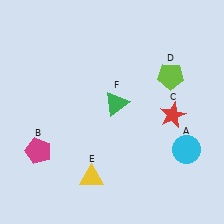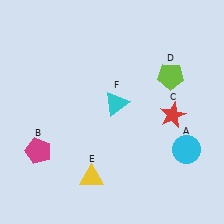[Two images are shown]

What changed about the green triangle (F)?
In Image 1, F is green. In Image 2, it changed to cyan.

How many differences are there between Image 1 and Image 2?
There is 1 difference between the two images.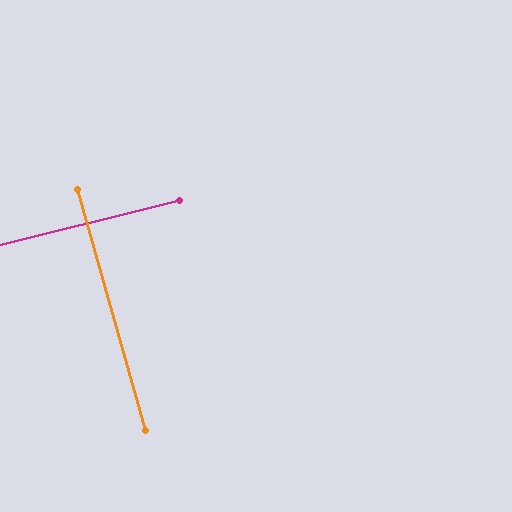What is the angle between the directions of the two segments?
Approximately 88 degrees.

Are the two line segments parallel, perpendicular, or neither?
Perpendicular — they meet at approximately 88°.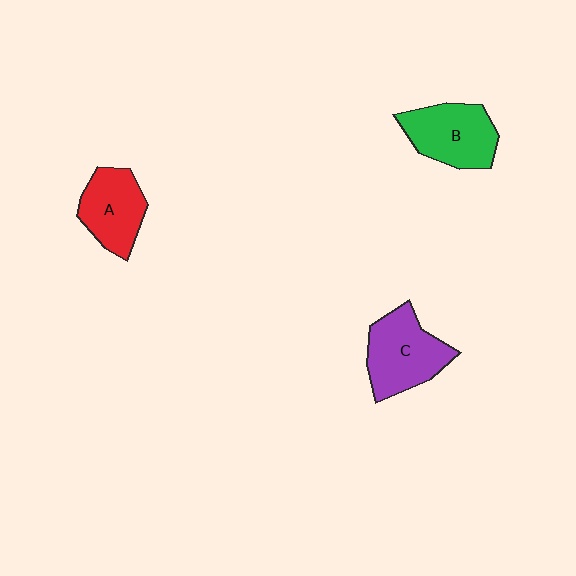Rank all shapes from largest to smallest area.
From largest to smallest: C (purple), B (green), A (red).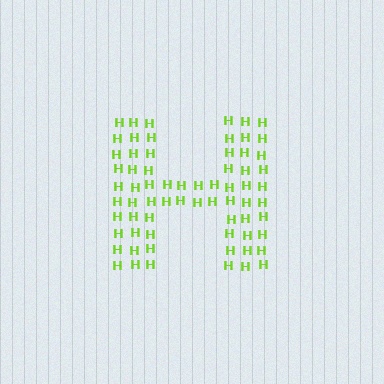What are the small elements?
The small elements are letter H's.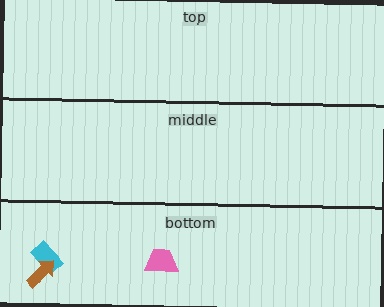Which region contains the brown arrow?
The bottom region.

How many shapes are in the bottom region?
3.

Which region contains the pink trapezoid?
The bottom region.